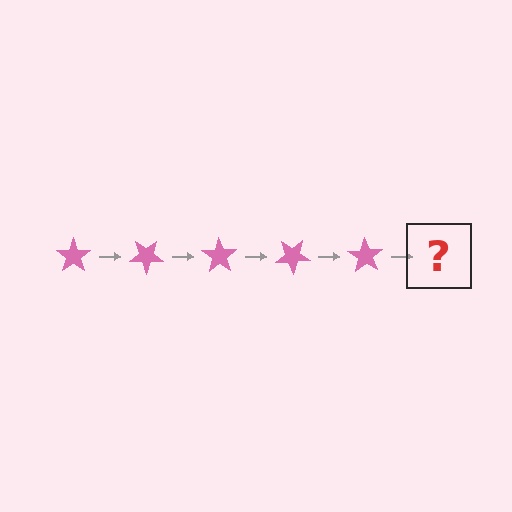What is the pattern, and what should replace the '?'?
The pattern is that the star rotates 35 degrees each step. The '?' should be a pink star rotated 175 degrees.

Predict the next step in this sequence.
The next step is a pink star rotated 175 degrees.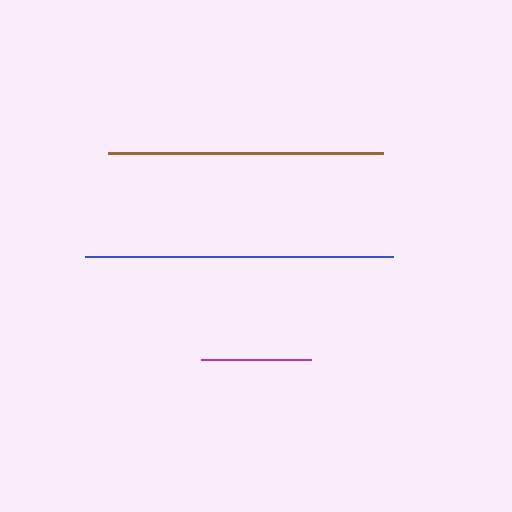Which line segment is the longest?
The blue line is the longest at approximately 308 pixels.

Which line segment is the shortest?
The magenta line is the shortest at approximately 110 pixels.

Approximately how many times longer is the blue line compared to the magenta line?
The blue line is approximately 2.8 times the length of the magenta line.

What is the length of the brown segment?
The brown segment is approximately 275 pixels long.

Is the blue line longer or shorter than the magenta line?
The blue line is longer than the magenta line.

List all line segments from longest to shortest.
From longest to shortest: blue, brown, magenta.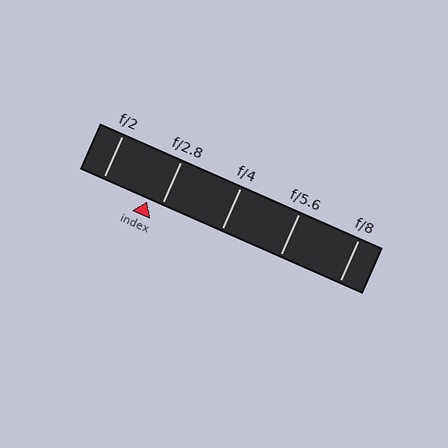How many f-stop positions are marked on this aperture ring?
There are 5 f-stop positions marked.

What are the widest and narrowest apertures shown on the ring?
The widest aperture shown is f/2 and the narrowest is f/8.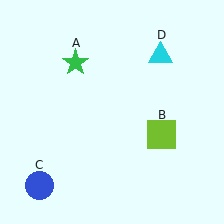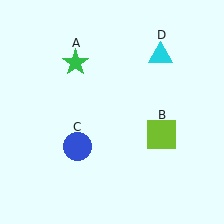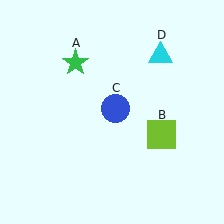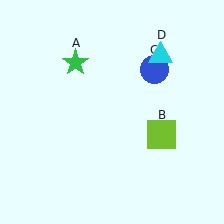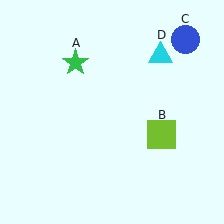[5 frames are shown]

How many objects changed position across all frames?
1 object changed position: blue circle (object C).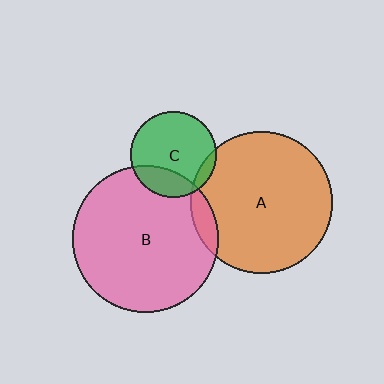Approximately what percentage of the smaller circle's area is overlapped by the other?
Approximately 25%.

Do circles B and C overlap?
Yes.